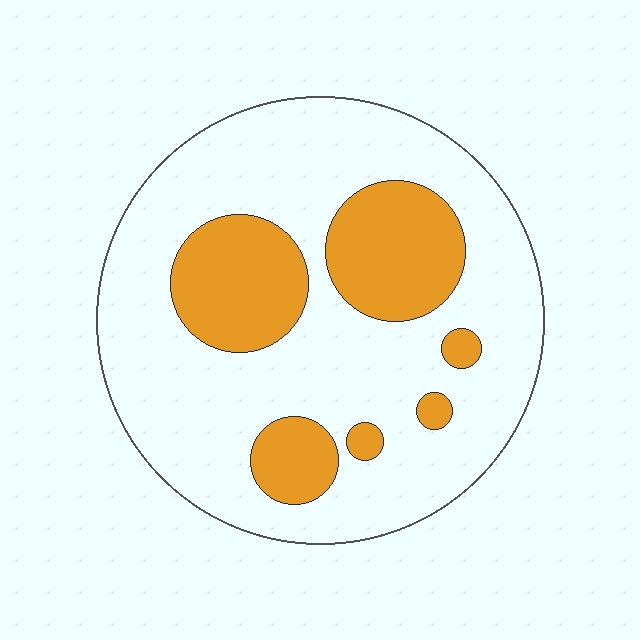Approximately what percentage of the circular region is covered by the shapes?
Approximately 25%.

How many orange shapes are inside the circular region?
6.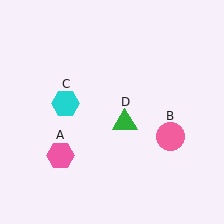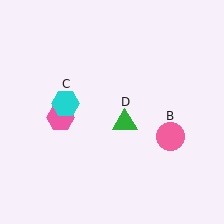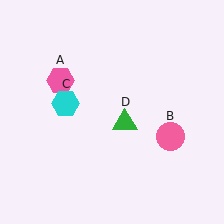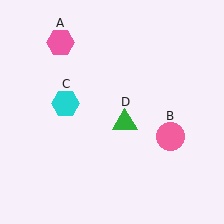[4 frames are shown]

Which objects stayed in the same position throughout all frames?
Pink circle (object B) and cyan hexagon (object C) and green triangle (object D) remained stationary.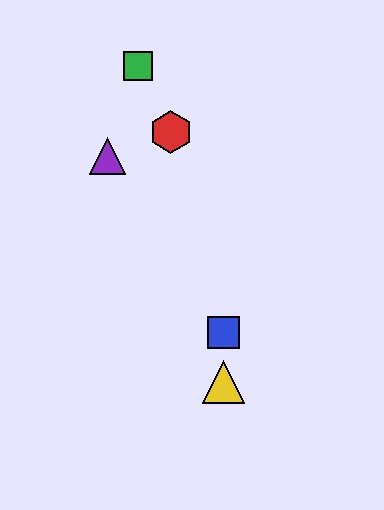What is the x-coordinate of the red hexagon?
The red hexagon is at x≈171.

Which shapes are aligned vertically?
The blue square, the yellow triangle are aligned vertically.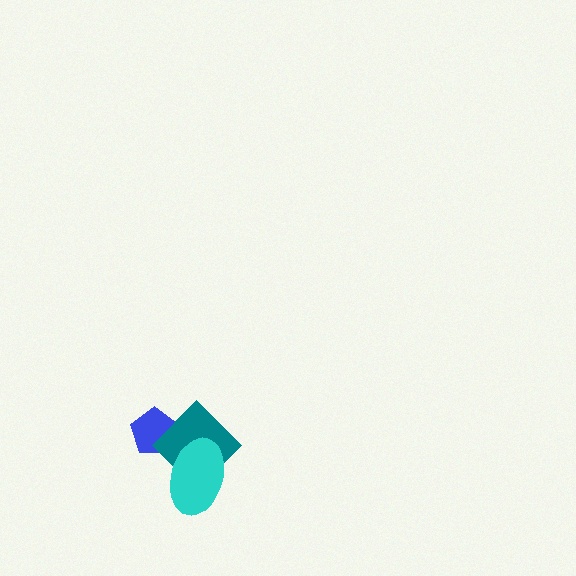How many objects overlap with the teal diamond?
2 objects overlap with the teal diamond.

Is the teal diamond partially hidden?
Yes, it is partially covered by another shape.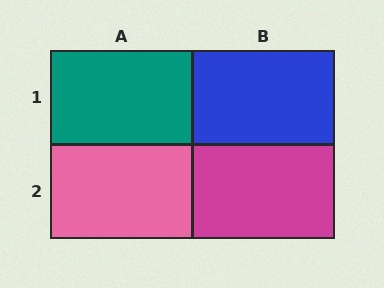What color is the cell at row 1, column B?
Blue.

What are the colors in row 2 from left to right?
Pink, magenta.